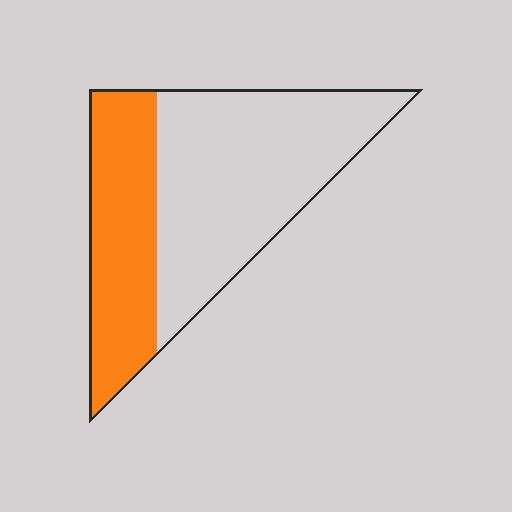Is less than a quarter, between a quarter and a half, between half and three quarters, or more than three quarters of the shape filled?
Between a quarter and a half.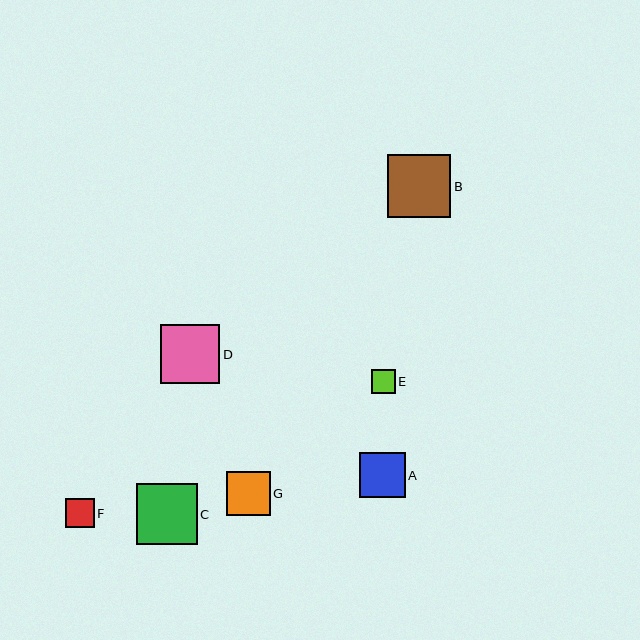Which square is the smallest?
Square E is the smallest with a size of approximately 24 pixels.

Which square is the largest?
Square B is the largest with a size of approximately 63 pixels.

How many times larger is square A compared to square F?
Square A is approximately 1.5 times the size of square F.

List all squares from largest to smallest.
From largest to smallest: B, C, D, A, G, F, E.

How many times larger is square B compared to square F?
Square B is approximately 2.2 times the size of square F.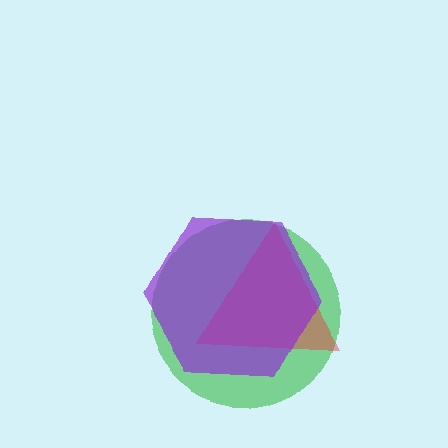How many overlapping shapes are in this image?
There are 3 overlapping shapes in the image.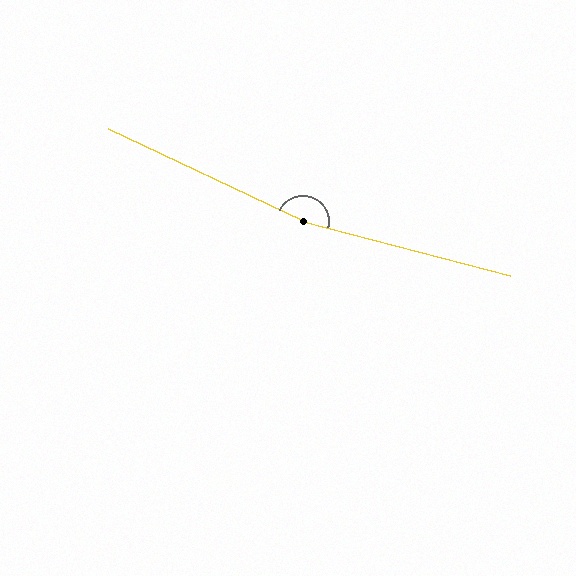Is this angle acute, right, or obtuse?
It is obtuse.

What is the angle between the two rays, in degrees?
Approximately 169 degrees.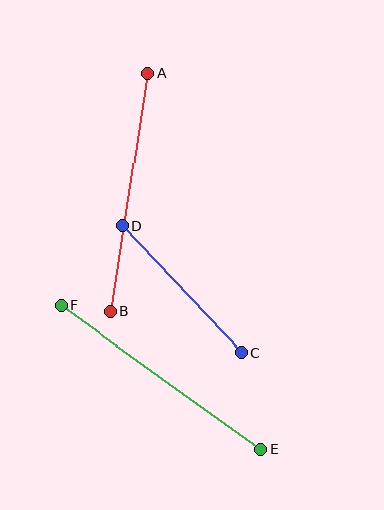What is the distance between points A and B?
The distance is approximately 241 pixels.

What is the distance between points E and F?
The distance is approximately 246 pixels.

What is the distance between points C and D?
The distance is approximately 174 pixels.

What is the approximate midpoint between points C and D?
The midpoint is at approximately (182, 289) pixels.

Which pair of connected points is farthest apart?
Points E and F are farthest apart.